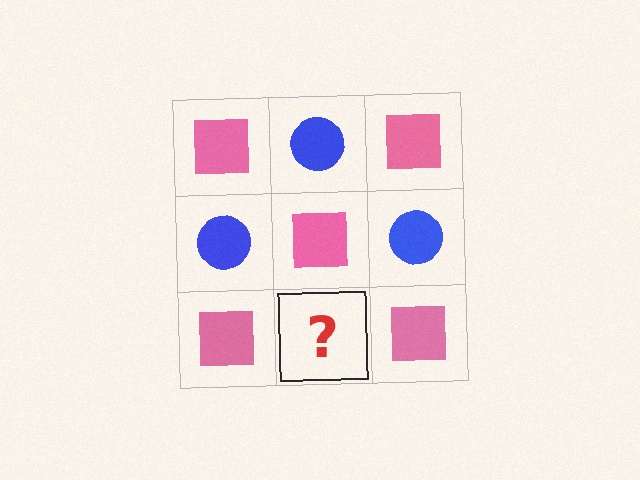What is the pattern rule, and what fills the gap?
The rule is that it alternates pink square and blue circle in a checkerboard pattern. The gap should be filled with a blue circle.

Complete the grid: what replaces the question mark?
The question mark should be replaced with a blue circle.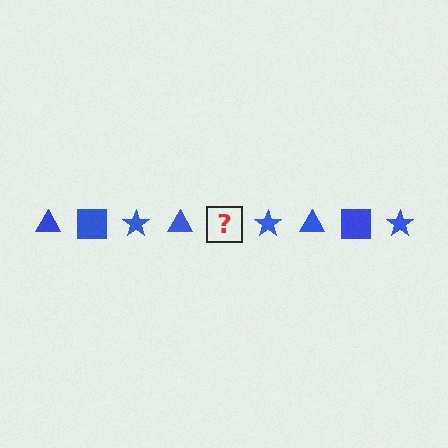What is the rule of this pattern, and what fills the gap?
The rule is that the pattern cycles through triangle, square, star shapes in blue. The gap should be filled with a blue square.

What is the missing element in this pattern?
The missing element is a blue square.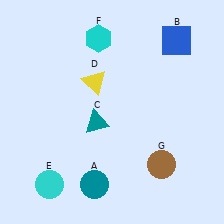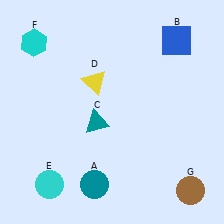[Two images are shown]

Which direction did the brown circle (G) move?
The brown circle (G) moved right.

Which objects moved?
The objects that moved are: the cyan hexagon (F), the brown circle (G).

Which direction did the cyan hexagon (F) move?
The cyan hexagon (F) moved left.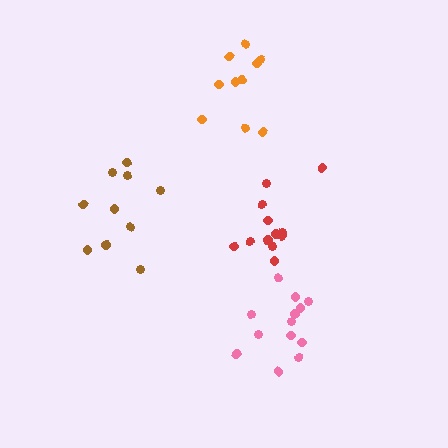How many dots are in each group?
Group 1: 10 dots, Group 2: 13 dots, Group 3: 13 dots, Group 4: 10 dots (46 total).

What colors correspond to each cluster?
The clusters are colored: brown, red, pink, orange.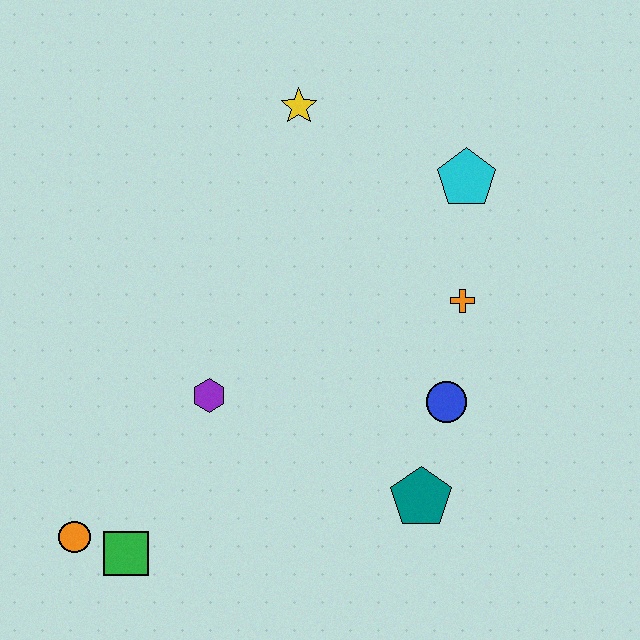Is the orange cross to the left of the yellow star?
No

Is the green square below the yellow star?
Yes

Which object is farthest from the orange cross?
The orange circle is farthest from the orange cross.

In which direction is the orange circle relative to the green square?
The orange circle is to the left of the green square.